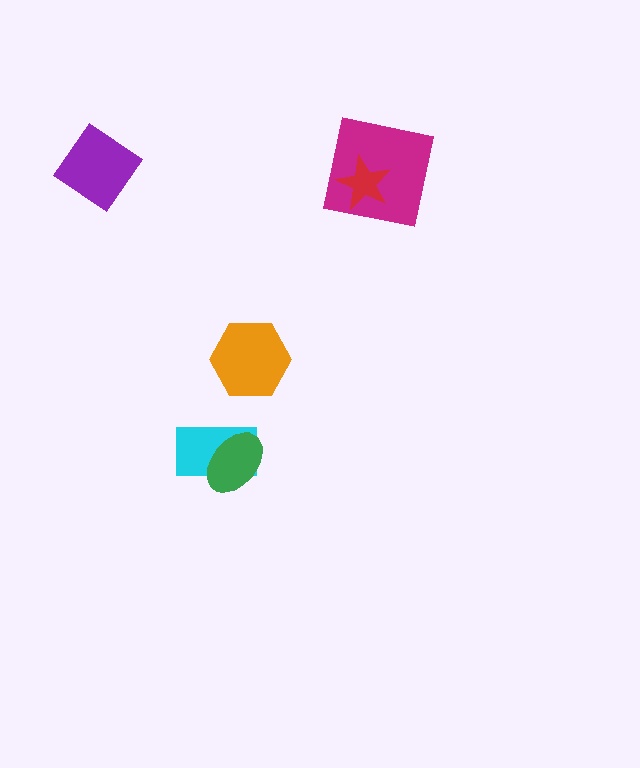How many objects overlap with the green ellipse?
1 object overlaps with the green ellipse.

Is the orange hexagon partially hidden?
No, no other shape covers it.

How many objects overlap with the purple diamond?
0 objects overlap with the purple diamond.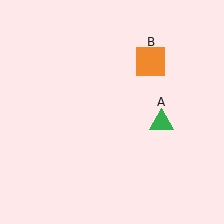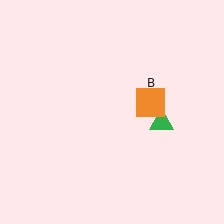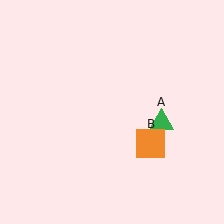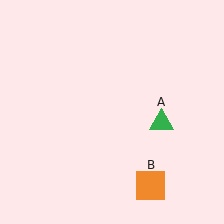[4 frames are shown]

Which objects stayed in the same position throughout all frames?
Green triangle (object A) remained stationary.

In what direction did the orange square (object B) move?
The orange square (object B) moved down.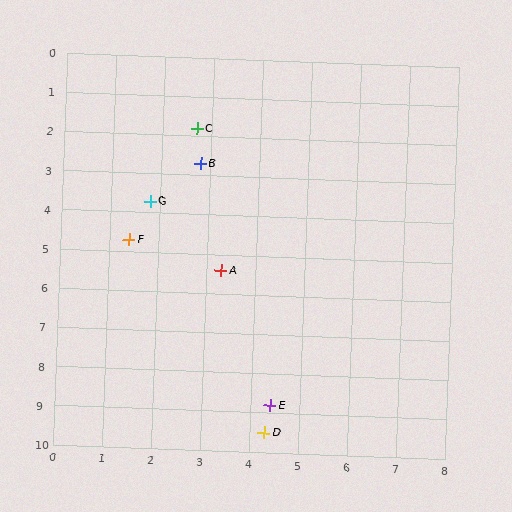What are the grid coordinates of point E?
Point E is at approximately (4.4, 8.8).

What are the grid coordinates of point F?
Point F is at approximately (1.4, 4.7).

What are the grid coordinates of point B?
Point B is at approximately (2.8, 2.7).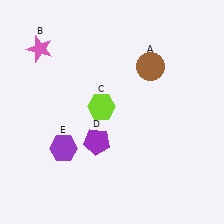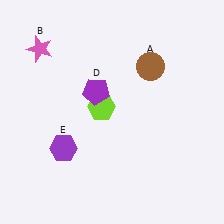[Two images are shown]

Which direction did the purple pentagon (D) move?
The purple pentagon (D) moved up.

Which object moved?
The purple pentagon (D) moved up.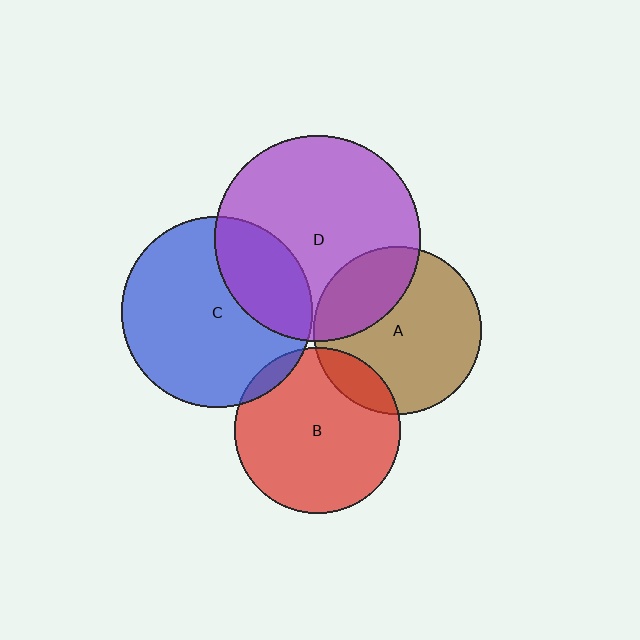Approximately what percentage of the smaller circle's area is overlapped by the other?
Approximately 30%.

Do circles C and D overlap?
Yes.